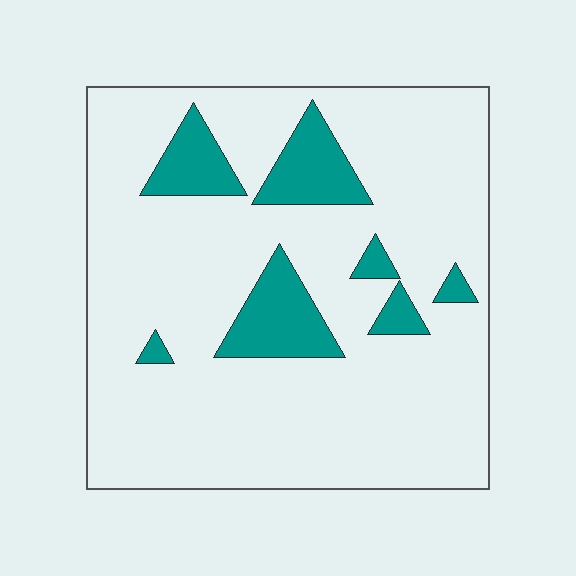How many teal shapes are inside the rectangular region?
7.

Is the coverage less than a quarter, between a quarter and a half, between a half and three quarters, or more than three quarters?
Less than a quarter.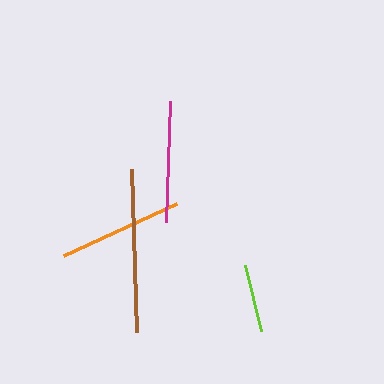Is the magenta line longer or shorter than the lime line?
The magenta line is longer than the lime line.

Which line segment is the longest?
The brown line is the longest at approximately 163 pixels.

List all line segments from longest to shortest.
From longest to shortest: brown, orange, magenta, lime.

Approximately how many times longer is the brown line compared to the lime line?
The brown line is approximately 2.4 times the length of the lime line.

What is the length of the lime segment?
The lime segment is approximately 68 pixels long.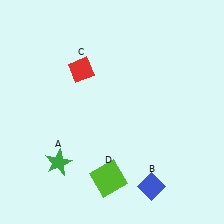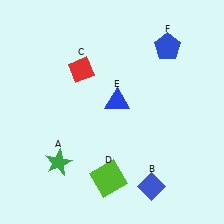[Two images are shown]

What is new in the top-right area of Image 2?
A blue triangle (E) was added in the top-right area of Image 2.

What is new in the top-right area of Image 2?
A blue pentagon (F) was added in the top-right area of Image 2.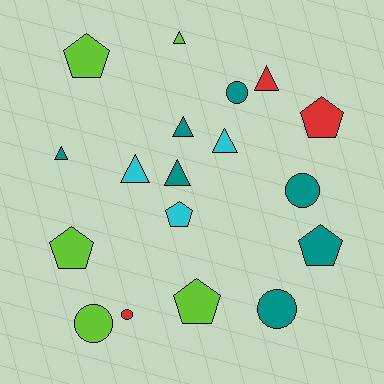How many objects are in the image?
There are 18 objects.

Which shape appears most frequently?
Triangle, with 7 objects.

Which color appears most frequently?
Teal, with 7 objects.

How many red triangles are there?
There is 1 red triangle.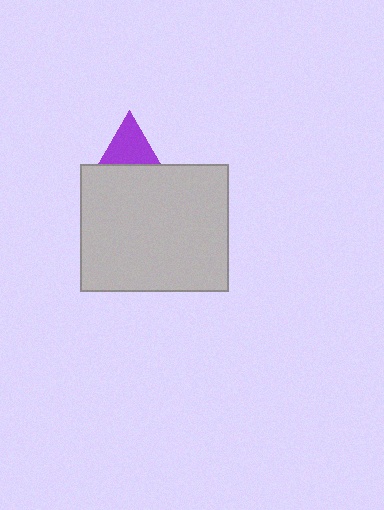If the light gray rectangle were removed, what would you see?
You would see the complete purple triangle.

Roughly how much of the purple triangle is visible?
About half of it is visible (roughly 45%).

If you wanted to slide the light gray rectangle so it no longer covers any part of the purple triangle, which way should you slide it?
Slide it down — that is the most direct way to separate the two shapes.